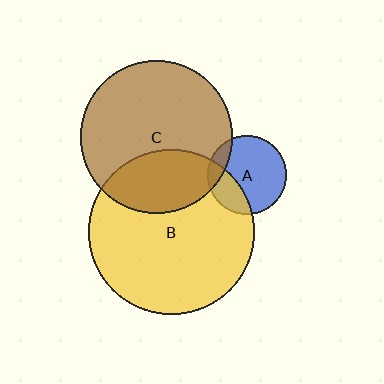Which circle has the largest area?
Circle B (yellow).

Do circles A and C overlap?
Yes.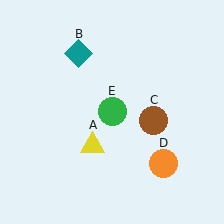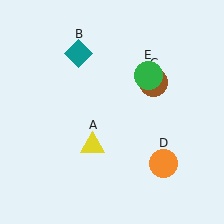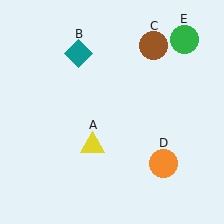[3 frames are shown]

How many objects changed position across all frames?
2 objects changed position: brown circle (object C), green circle (object E).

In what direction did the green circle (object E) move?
The green circle (object E) moved up and to the right.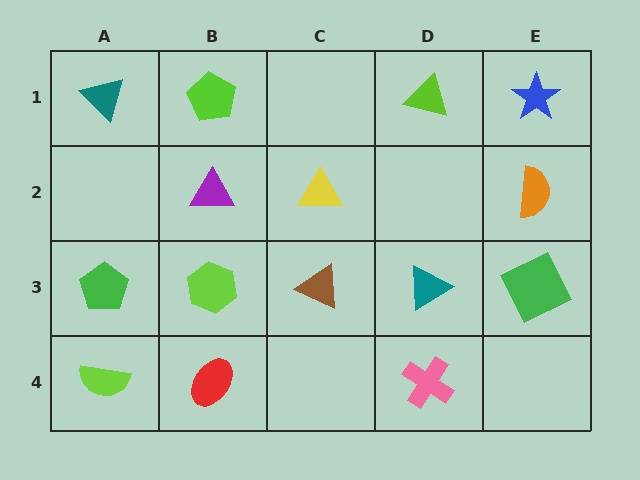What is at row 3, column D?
A teal triangle.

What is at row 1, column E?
A blue star.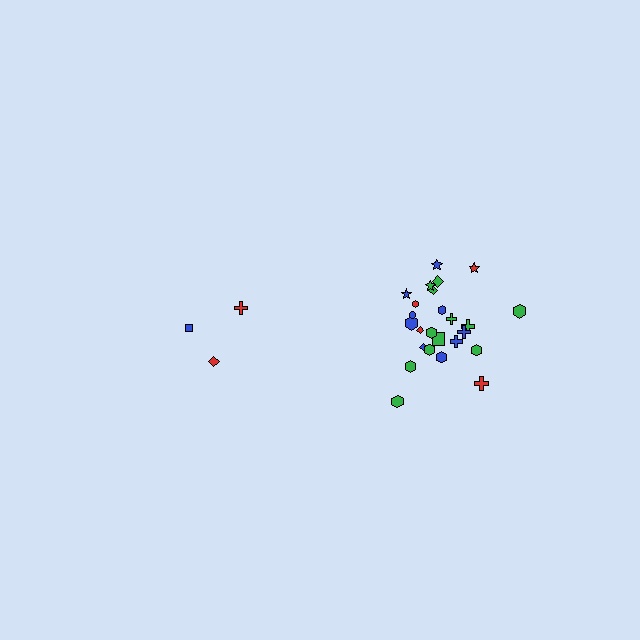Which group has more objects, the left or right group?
The right group.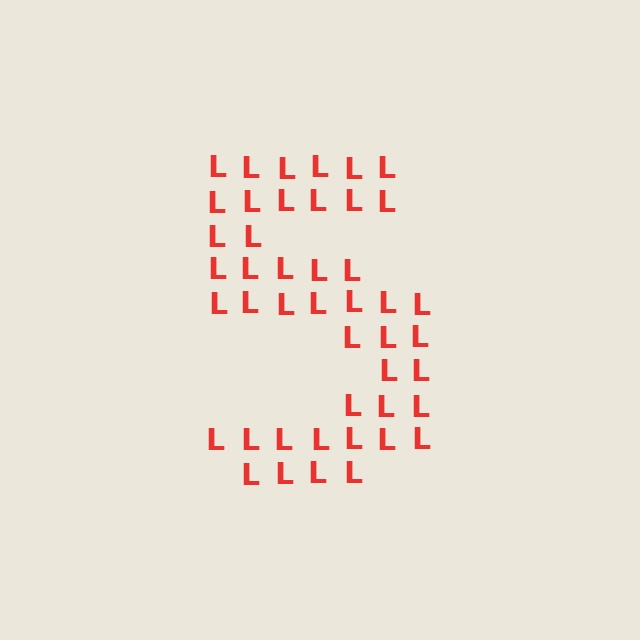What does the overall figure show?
The overall figure shows the digit 5.